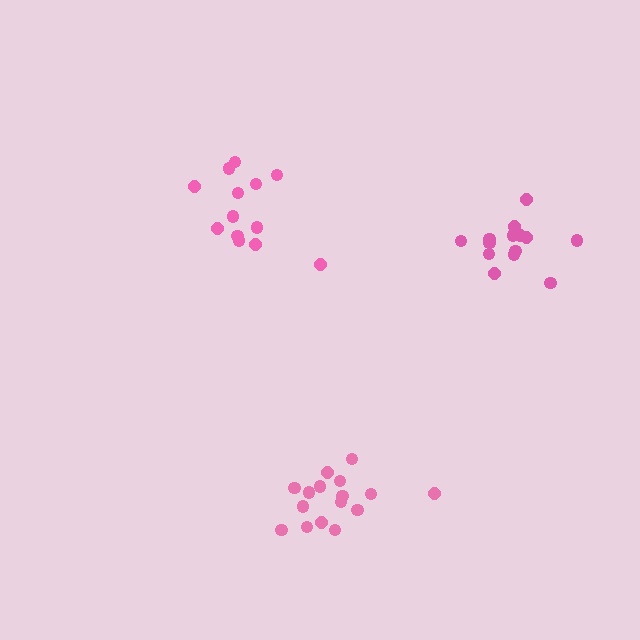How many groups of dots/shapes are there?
There are 3 groups.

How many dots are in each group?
Group 1: 16 dots, Group 2: 13 dots, Group 3: 14 dots (43 total).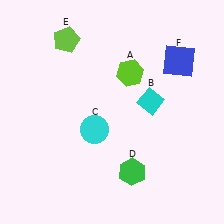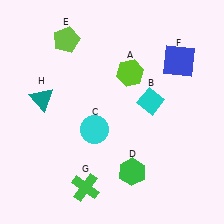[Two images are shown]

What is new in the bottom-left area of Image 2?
A green cross (G) was added in the bottom-left area of Image 2.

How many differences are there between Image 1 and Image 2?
There are 2 differences between the two images.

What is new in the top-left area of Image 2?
A teal triangle (H) was added in the top-left area of Image 2.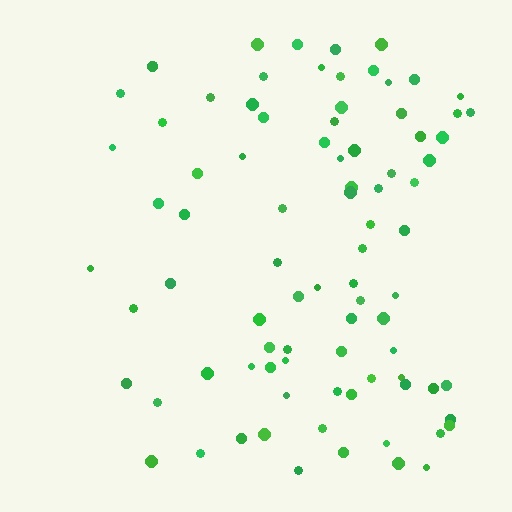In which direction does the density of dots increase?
From left to right, with the right side densest.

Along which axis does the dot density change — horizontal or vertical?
Horizontal.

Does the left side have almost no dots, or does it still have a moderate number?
Still a moderate number, just noticeably fewer than the right.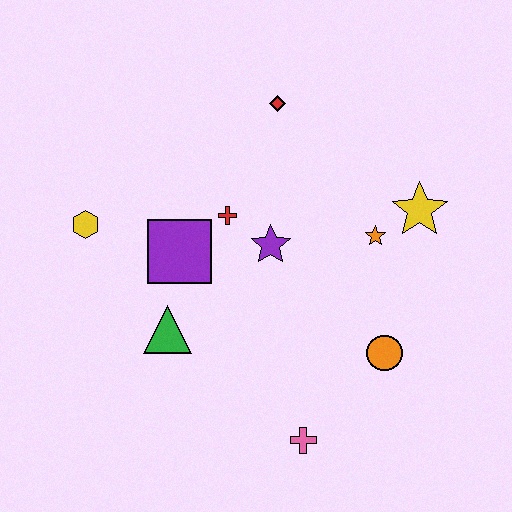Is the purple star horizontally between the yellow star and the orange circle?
No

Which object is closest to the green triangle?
The purple square is closest to the green triangle.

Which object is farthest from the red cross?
The pink cross is farthest from the red cross.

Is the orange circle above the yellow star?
No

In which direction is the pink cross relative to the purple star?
The pink cross is below the purple star.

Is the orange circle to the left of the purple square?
No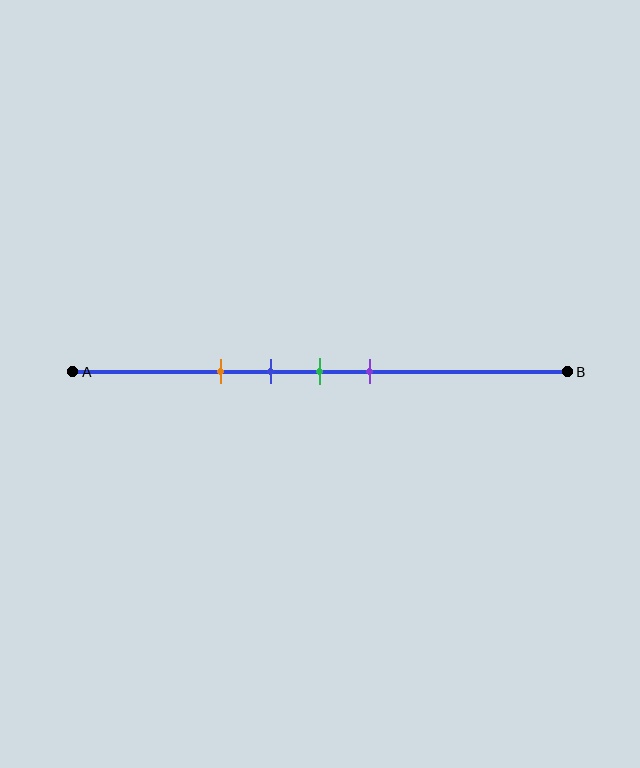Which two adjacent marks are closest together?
The blue and green marks are the closest adjacent pair.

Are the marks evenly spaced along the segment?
Yes, the marks are approximately evenly spaced.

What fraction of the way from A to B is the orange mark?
The orange mark is approximately 30% (0.3) of the way from A to B.